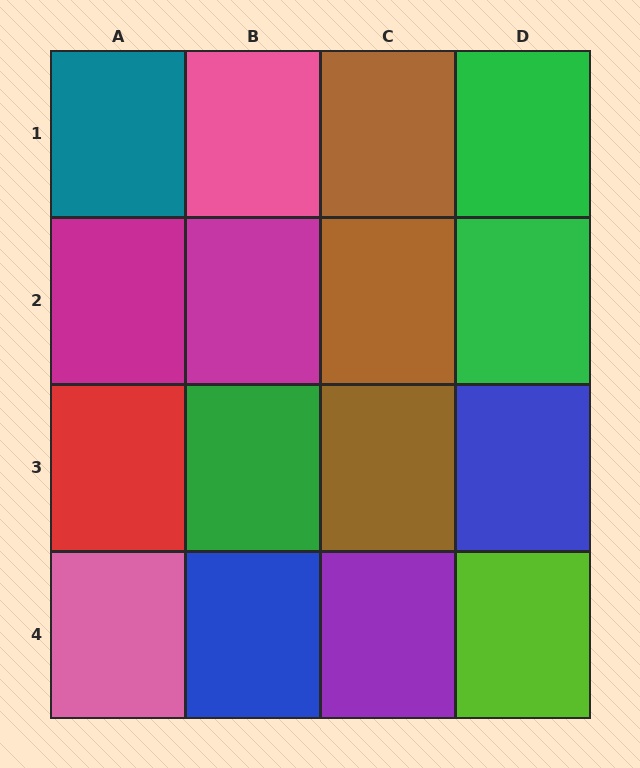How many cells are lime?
1 cell is lime.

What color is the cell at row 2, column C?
Brown.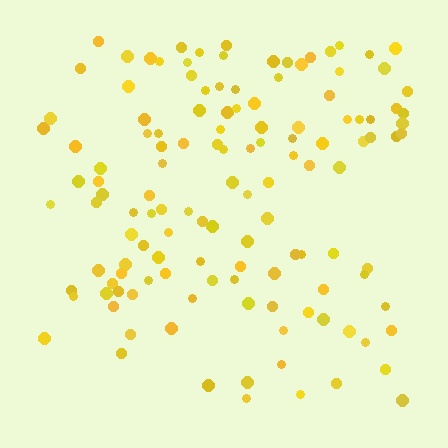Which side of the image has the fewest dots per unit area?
The bottom.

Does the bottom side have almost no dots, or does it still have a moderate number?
Still a moderate number, just noticeably fewer than the top.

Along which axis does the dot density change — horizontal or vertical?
Vertical.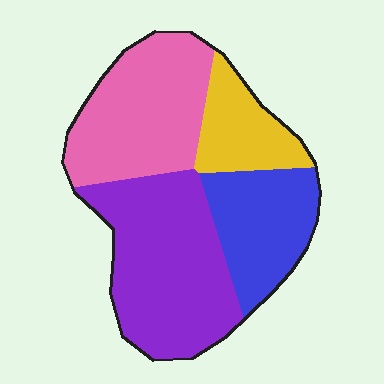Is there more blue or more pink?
Pink.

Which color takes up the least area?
Yellow, at roughly 15%.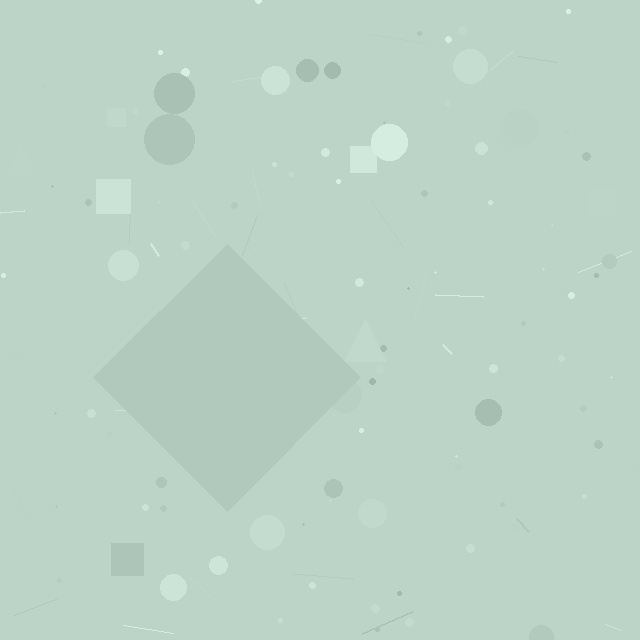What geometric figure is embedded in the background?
A diamond is embedded in the background.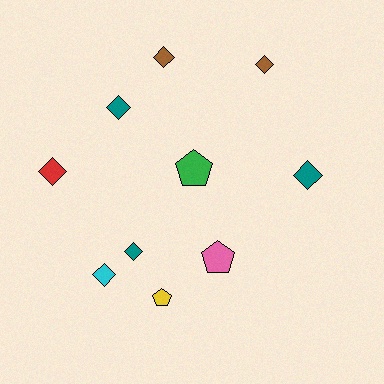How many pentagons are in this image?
There are 3 pentagons.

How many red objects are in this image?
There is 1 red object.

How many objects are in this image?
There are 10 objects.